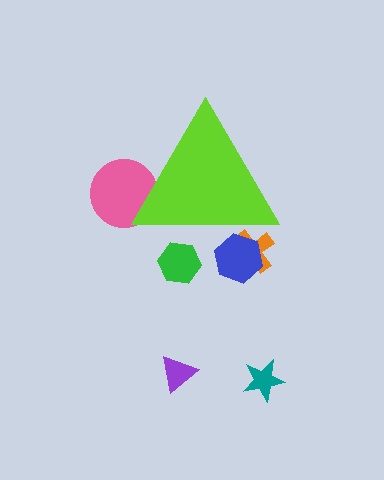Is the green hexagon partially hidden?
Yes, the green hexagon is partially hidden behind the lime triangle.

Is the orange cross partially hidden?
Yes, the orange cross is partially hidden behind the lime triangle.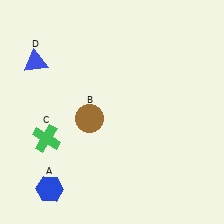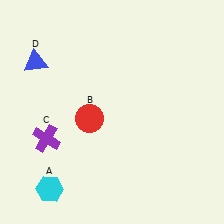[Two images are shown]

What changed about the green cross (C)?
In Image 1, C is green. In Image 2, it changed to purple.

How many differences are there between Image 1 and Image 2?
There are 3 differences between the two images.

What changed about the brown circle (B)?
In Image 1, B is brown. In Image 2, it changed to red.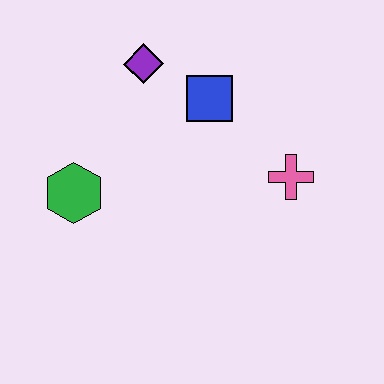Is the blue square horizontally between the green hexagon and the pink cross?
Yes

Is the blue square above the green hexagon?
Yes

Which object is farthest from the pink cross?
The green hexagon is farthest from the pink cross.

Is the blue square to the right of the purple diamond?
Yes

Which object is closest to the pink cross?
The blue square is closest to the pink cross.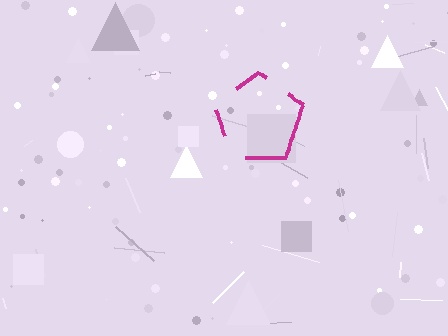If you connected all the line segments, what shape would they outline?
They would outline a pentagon.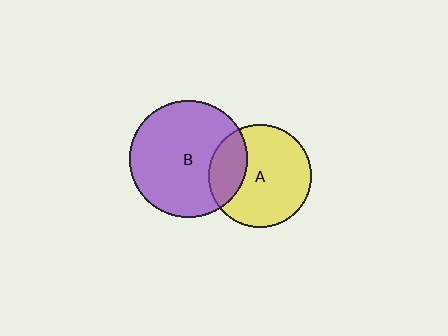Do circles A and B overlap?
Yes.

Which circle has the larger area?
Circle B (purple).